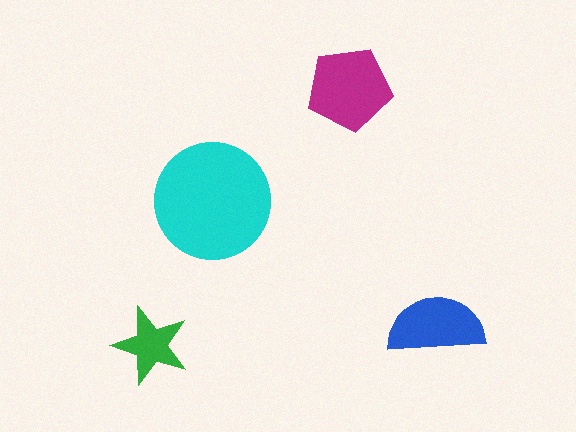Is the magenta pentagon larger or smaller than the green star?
Larger.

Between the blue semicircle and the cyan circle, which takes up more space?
The cyan circle.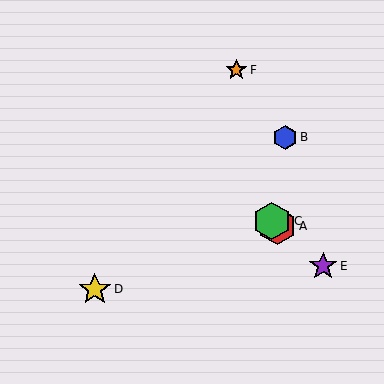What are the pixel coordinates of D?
Object D is at (95, 289).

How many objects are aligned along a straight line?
3 objects (A, C, E) are aligned along a straight line.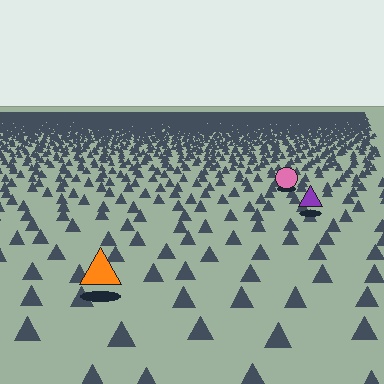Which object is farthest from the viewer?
The pink circle is farthest from the viewer. It appears smaller and the ground texture around it is denser.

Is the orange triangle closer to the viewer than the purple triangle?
Yes. The orange triangle is closer — you can tell from the texture gradient: the ground texture is coarser near it.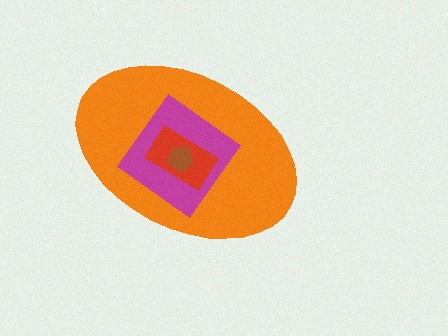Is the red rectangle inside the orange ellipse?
Yes.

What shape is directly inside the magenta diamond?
The red rectangle.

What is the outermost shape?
The orange ellipse.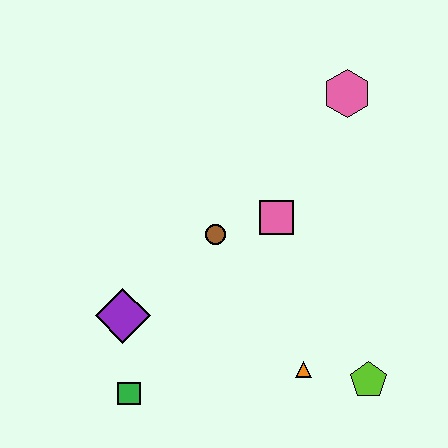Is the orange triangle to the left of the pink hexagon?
Yes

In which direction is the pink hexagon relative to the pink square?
The pink hexagon is above the pink square.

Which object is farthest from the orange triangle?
The pink hexagon is farthest from the orange triangle.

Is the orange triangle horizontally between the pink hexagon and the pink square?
Yes